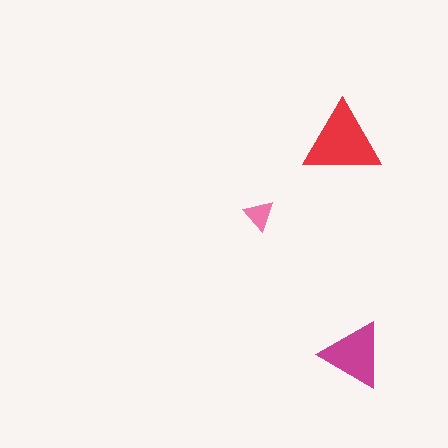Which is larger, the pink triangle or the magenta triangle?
The magenta one.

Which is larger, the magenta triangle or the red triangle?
The red one.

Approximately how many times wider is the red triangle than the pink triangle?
About 2.5 times wider.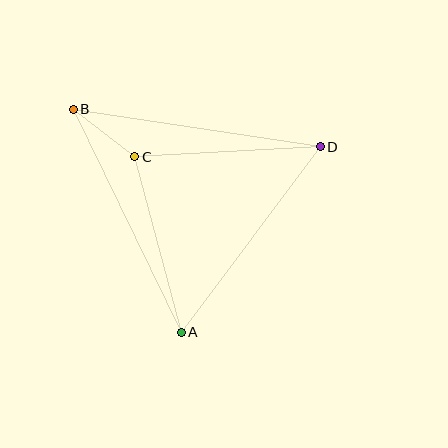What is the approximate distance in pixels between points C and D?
The distance between C and D is approximately 186 pixels.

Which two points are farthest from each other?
Points B and D are farthest from each other.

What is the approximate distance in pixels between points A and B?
The distance between A and B is approximately 248 pixels.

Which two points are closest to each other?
Points B and C are closest to each other.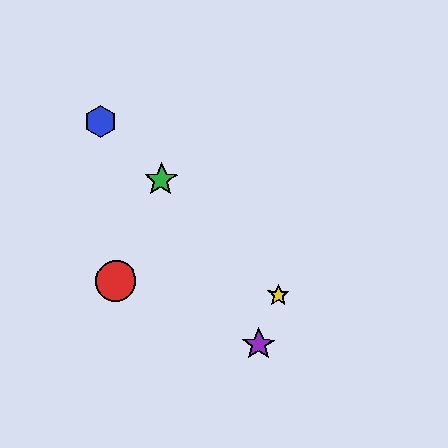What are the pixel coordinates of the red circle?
The red circle is at (116, 281).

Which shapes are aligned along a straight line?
The blue hexagon, the green star, the yellow star are aligned along a straight line.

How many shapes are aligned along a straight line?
3 shapes (the blue hexagon, the green star, the yellow star) are aligned along a straight line.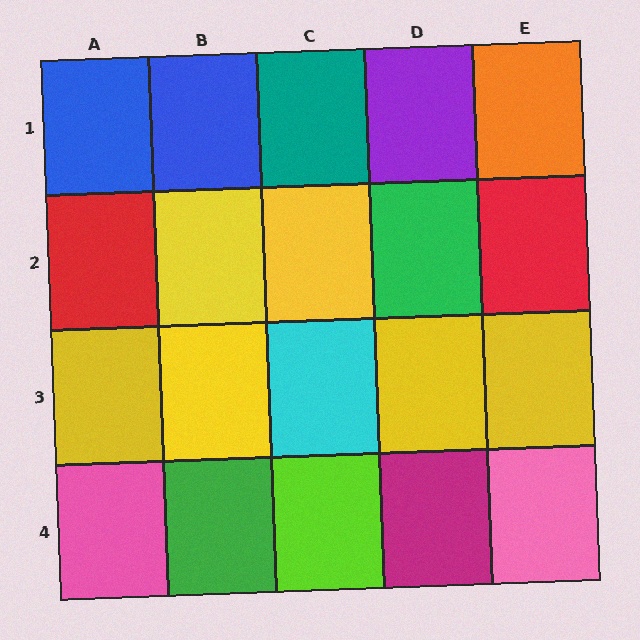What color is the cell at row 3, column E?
Yellow.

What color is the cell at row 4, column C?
Lime.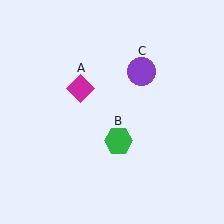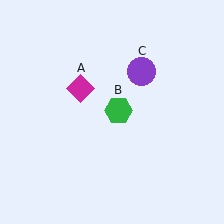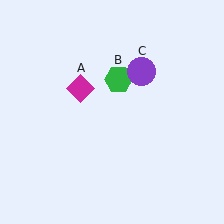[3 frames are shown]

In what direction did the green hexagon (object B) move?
The green hexagon (object B) moved up.